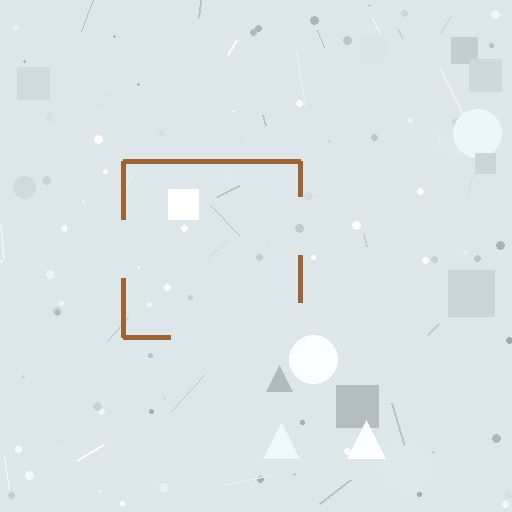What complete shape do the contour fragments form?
The contour fragments form a square.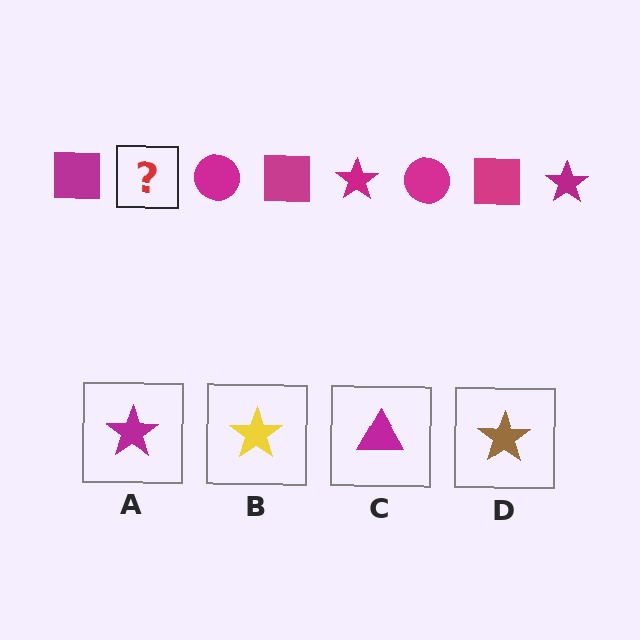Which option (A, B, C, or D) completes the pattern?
A.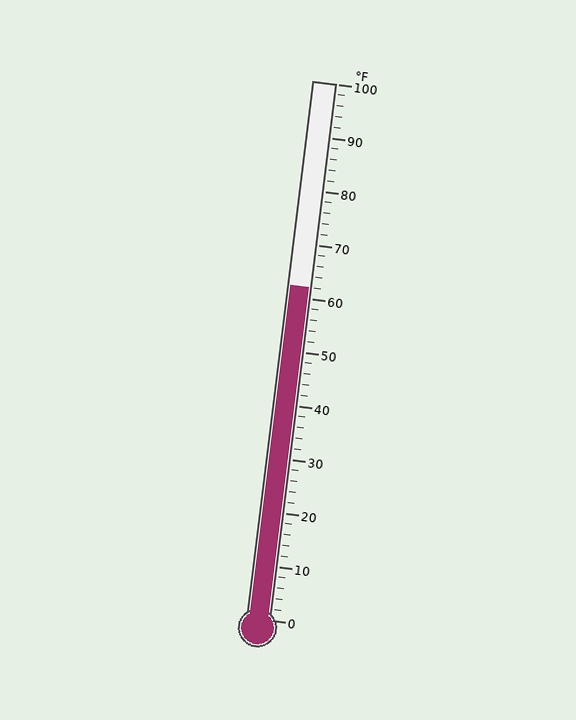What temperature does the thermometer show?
The thermometer shows approximately 62°F.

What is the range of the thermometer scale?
The thermometer scale ranges from 0°F to 100°F.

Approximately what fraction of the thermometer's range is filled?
The thermometer is filled to approximately 60% of its range.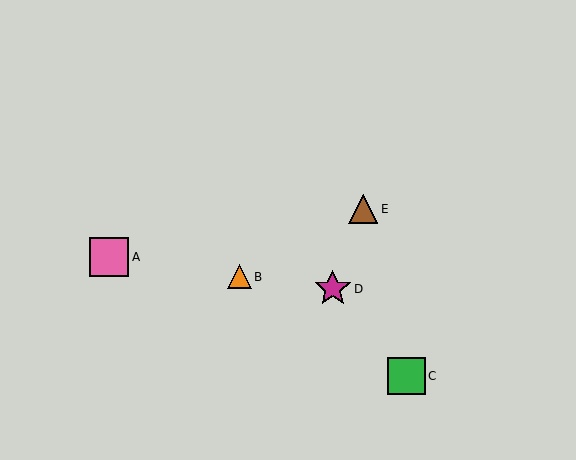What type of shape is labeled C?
Shape C is a green square.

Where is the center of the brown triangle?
The center of the brown triangle is at (363, 209).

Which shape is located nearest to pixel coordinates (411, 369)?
The green square (labeled C) at (407, 376) is nearest to that location.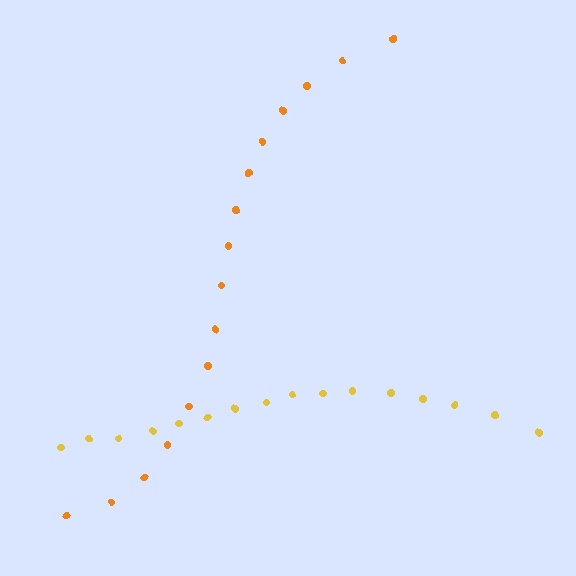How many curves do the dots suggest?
There are 2 distinct paths.